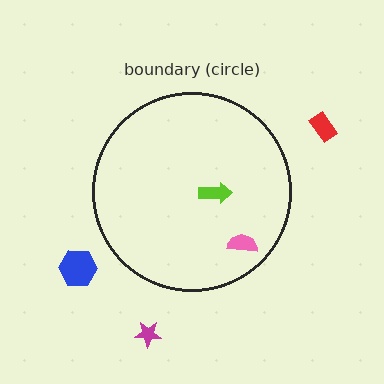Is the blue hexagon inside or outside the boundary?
Outside.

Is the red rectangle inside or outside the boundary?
Outside.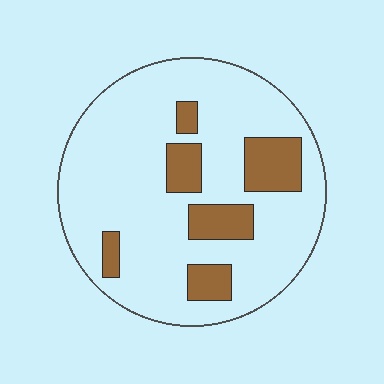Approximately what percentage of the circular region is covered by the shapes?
Approximately 20%.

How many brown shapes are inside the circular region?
6.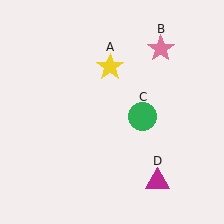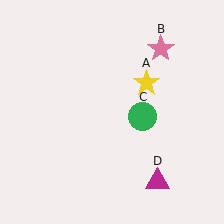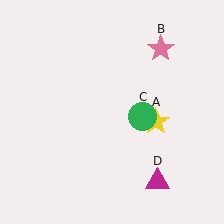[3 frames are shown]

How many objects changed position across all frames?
1 object changed position: yellow star (object A).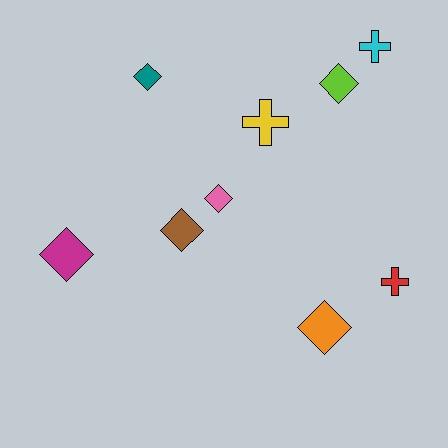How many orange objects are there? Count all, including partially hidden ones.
There is 1 orange object.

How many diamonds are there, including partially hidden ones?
There are 6 diamonds.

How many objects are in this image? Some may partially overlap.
There are 9 objects.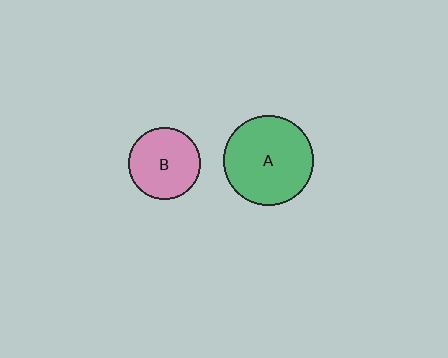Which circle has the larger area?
Circle A (green).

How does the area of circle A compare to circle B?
Approximately 1.6 times.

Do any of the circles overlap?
No, none of the circles overlap.